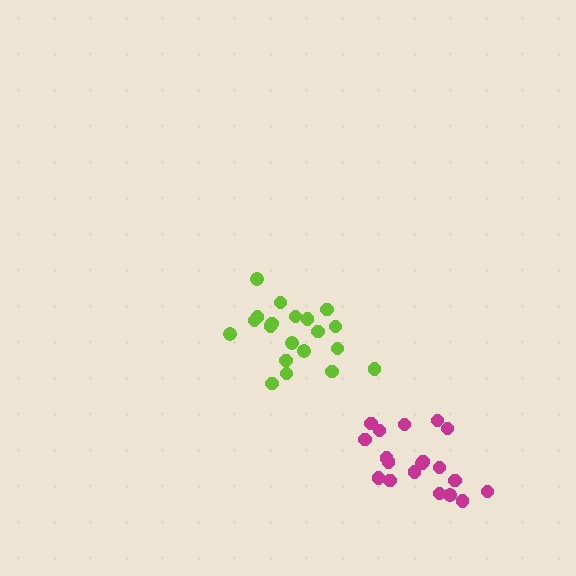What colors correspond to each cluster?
The clusters are colored: lime, magenta.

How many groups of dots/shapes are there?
There are 2 groups.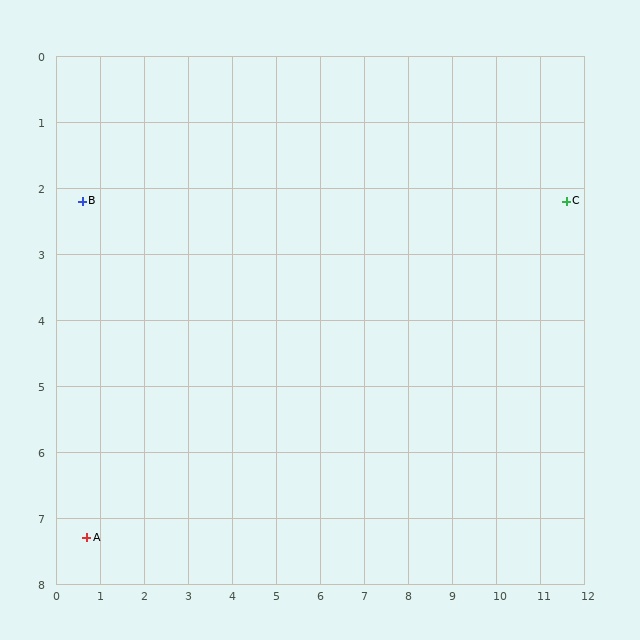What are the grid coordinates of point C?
Point C is at approximately (11.6, 2.2).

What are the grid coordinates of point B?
Point B is at approximately (0.6, 2.2).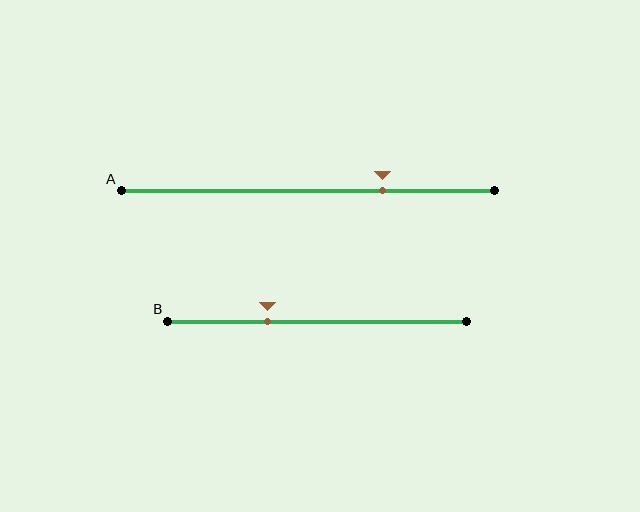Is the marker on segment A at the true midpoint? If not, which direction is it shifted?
No, the marker on segment A is shifted to the right by about 20% of the segment length.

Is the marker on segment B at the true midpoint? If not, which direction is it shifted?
No, the marker on segment B is shifted to the left by about 16% of the segment length.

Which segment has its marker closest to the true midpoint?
Segment B has its marker closest to the true midpoint.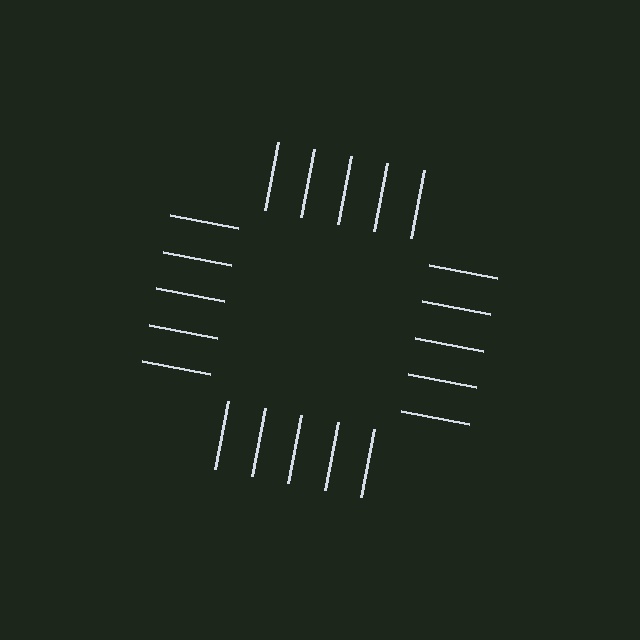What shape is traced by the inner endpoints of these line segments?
An illusory square — the line segments terminate on its edges but no continuous stroke is drawn.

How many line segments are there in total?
20 — 5 along each of the 4 edges.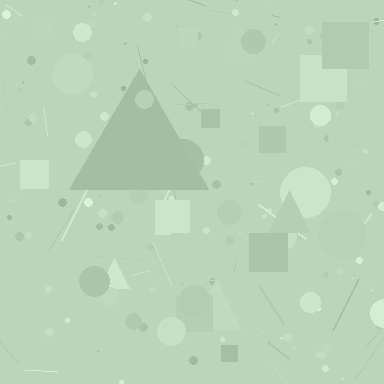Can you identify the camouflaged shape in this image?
The camouflaged shape is a triangle.